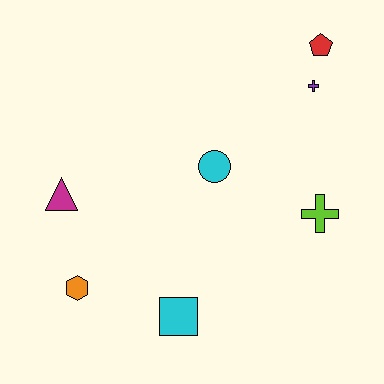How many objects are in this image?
There are 7 objects.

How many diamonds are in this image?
There are no diamonds.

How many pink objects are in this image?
There are no pink objects.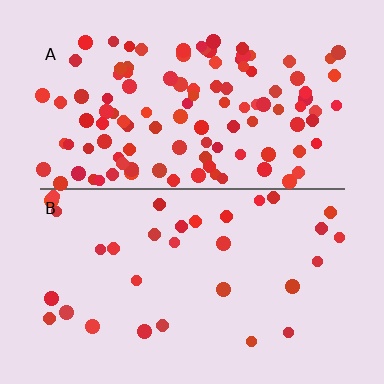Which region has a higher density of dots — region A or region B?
A (the top).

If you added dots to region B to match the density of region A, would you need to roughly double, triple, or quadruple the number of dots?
Approximately quadruple.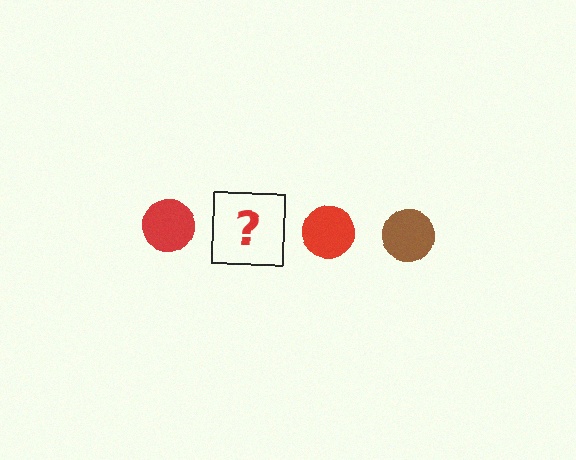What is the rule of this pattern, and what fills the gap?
The rule is that the pattern cycles through red, brown circles. The gap should be filled with a brown circle.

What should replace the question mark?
The question mark should be replaced with a brown circle.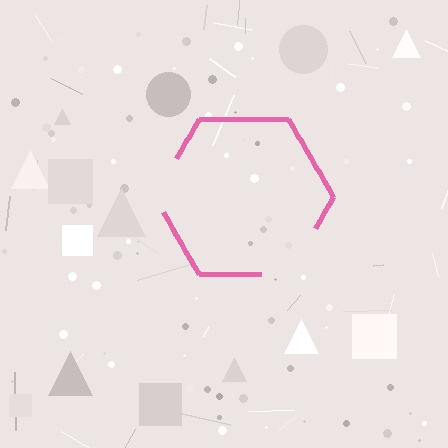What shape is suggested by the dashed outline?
The dashed outline suggests a hexagon.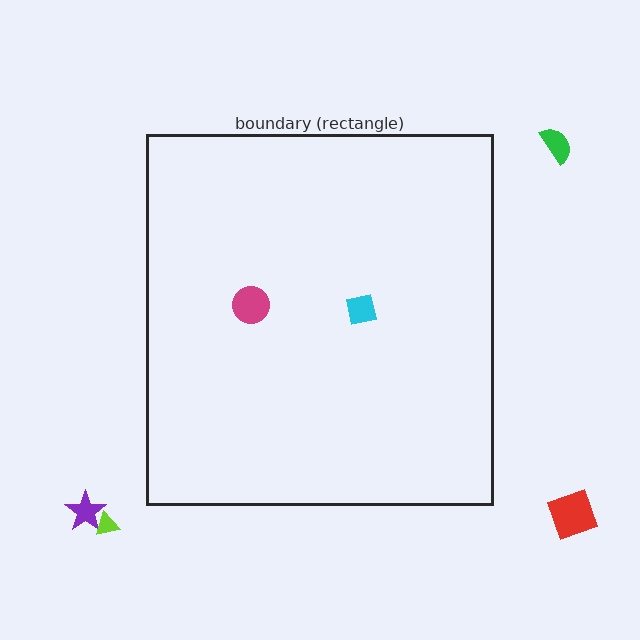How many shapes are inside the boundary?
2 inside, 4 outside.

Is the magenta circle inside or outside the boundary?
Inside.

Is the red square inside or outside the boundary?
Outside.